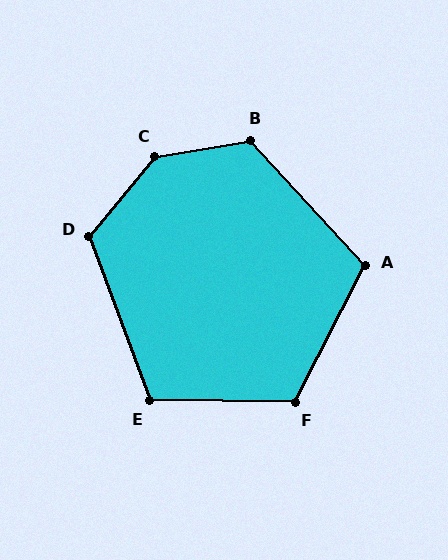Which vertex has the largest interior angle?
C, at approximately 138 degrees.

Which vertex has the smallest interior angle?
A, at approximately 111 degrees.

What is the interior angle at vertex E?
Approximately 111 degrees (obtuse).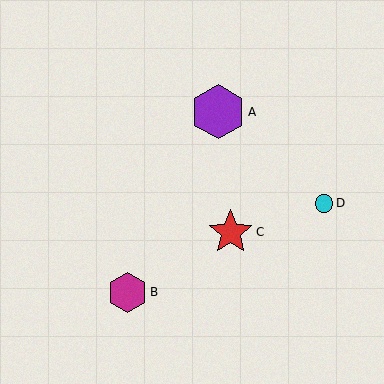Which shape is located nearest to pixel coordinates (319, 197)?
The cyan circle (labeled D) at (324, 203) is nearest to that location.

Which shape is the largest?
The purple hexagon (labeled A) is the largest.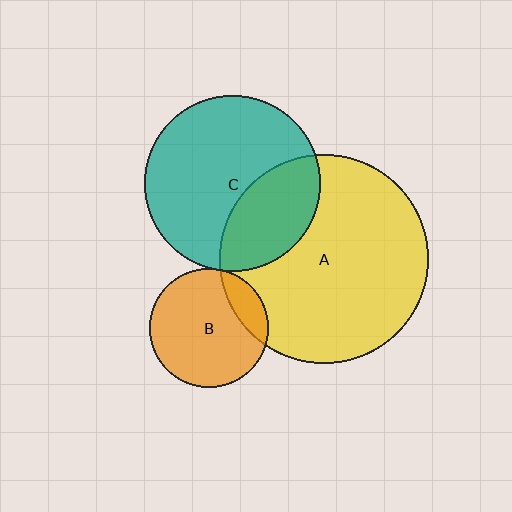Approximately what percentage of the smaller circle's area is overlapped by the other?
Approximately 5%.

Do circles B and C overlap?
Yes.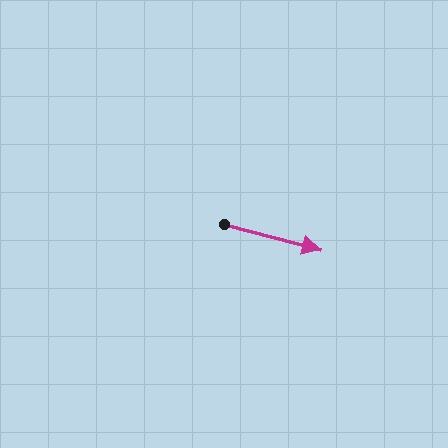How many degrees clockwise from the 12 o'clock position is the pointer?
Approximately 105 degrees.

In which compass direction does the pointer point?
East.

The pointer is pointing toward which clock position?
Roughly 3 o'clock.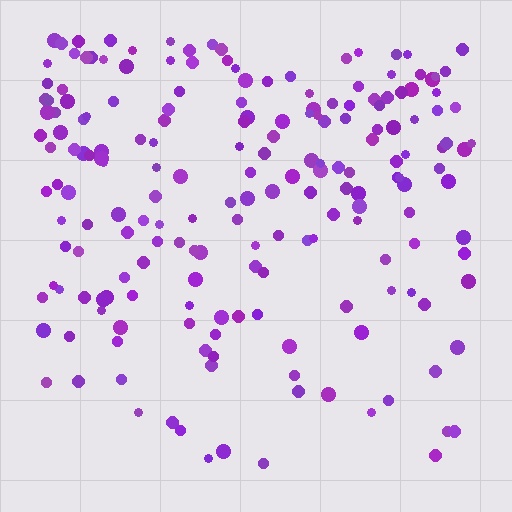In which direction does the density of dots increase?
From bottom to top, with the top side densest.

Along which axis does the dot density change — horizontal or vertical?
Vertical.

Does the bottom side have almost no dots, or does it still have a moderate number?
Still a moderate number, just noticeably fewer than the top.